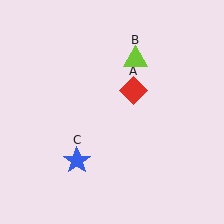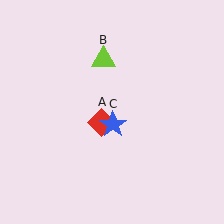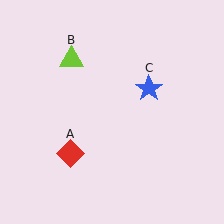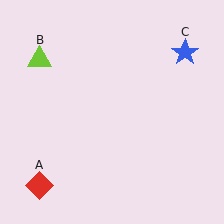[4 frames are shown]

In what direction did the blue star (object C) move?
The blue star (object C) moved up and to the right.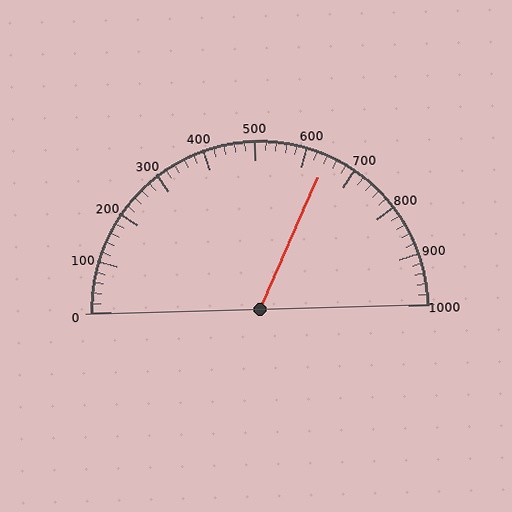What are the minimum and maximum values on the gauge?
The gauge ranges from 0 to 1000.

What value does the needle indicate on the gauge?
The needle indicates approximately 640.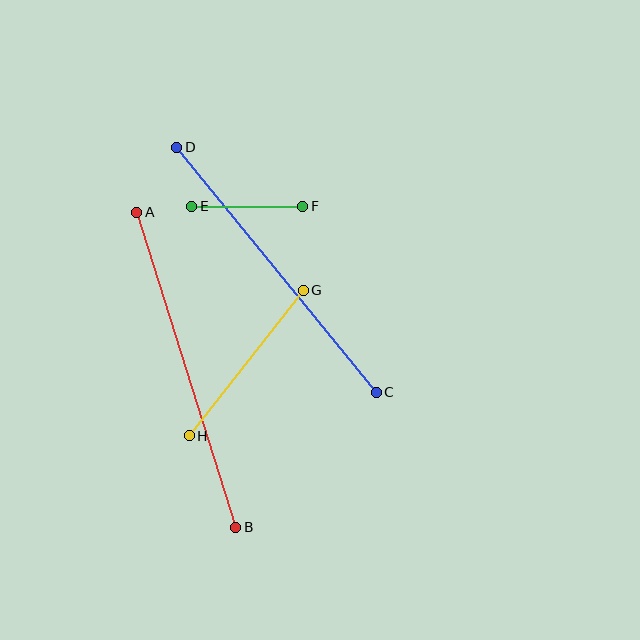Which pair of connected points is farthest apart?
Points A and B are farthest apart.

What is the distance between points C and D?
The distance is approximately 316 pixels.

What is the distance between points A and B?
The distance is approximately 330 pixels.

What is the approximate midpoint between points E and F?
The midpoint is at approximately (247, 206) pixels.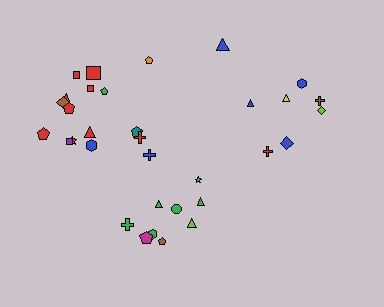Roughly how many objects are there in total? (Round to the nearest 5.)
Roughly 35 objects in total.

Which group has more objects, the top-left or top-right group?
The top-left group.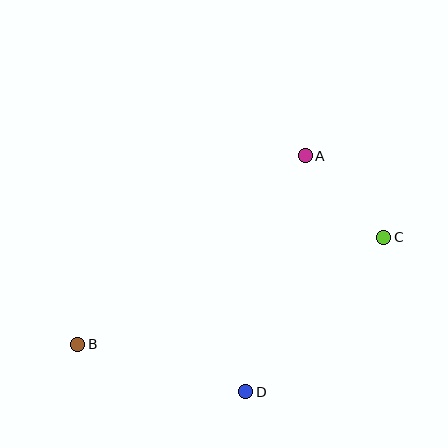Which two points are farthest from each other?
Points B and C are farthest from each other.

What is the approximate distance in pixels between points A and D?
The distance between A and D is approximately 243 pixels.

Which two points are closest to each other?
Points A and C are closest to each other.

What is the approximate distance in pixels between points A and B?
The distance between A and B is approximately 295 pixels.